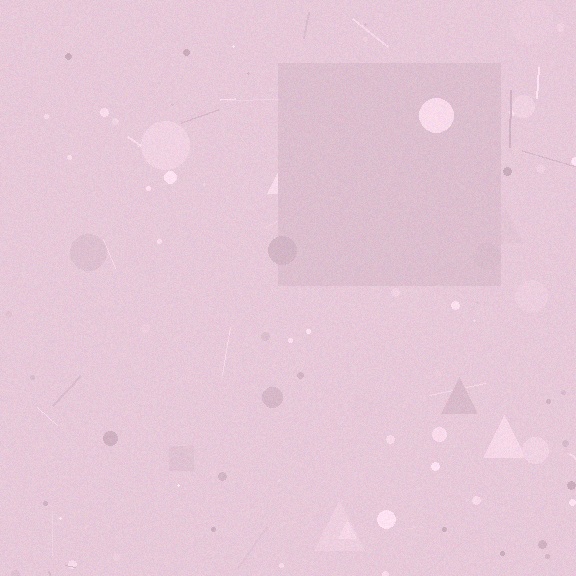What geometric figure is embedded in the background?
A square is embedded in the background.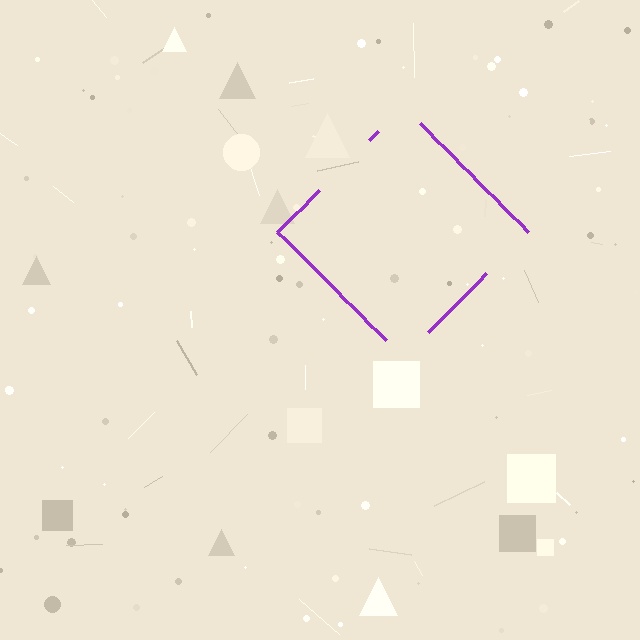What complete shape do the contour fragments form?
The contour fragments form a diamond.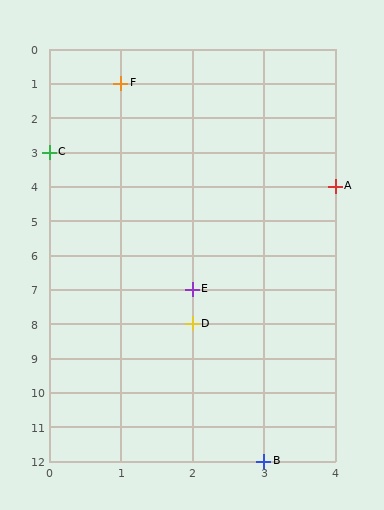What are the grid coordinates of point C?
Point C is at grid coordinates (0, 3).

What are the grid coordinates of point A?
Point A is at grid coordinates (4, 4).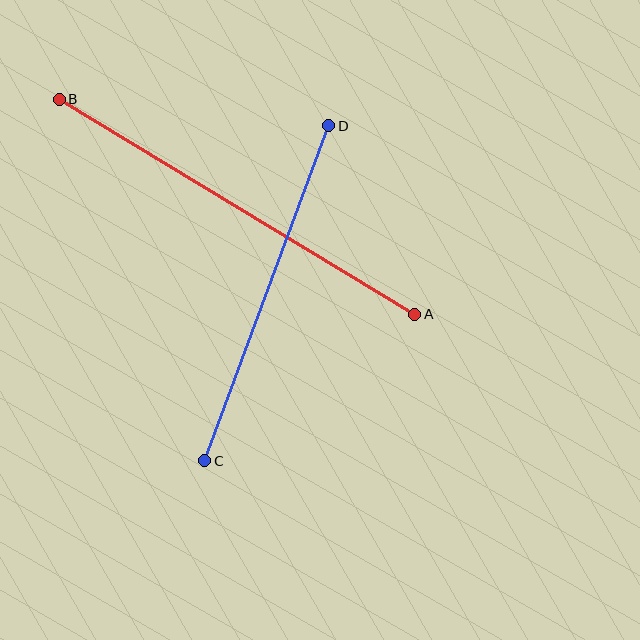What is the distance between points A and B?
The distance is approximately 416 pixels.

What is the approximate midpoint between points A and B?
The midpoint is at approximately (237, 207) pixels.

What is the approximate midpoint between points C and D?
The midpoint is at approximately (267, 293) pixels.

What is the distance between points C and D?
The distance is approximately 357 pixels.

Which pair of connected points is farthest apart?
Points A and B are farthest apart.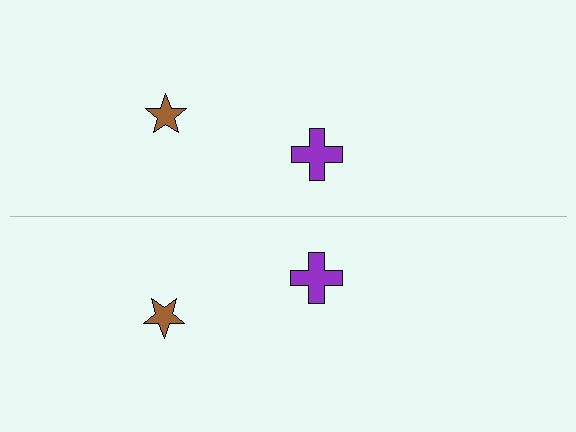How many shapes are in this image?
There are 4 shapes in this image.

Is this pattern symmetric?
Yes, this pattern has bilateral (reflection) symmetry.